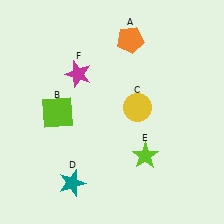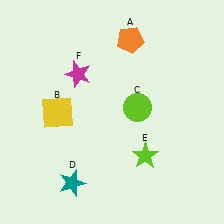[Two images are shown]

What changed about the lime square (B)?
In Image 1, B is lime. In Image 2, it changed to yellow.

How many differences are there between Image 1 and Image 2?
There are 2 differences between the two images.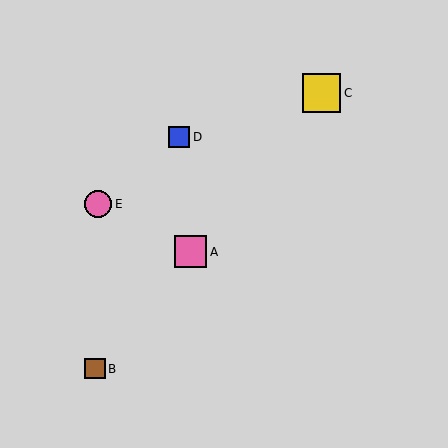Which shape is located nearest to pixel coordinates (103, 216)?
The pink circle (labeled E) at (98, 204) is nearest to that location.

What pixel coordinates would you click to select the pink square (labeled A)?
Click at (191, 252) to select the pink square A.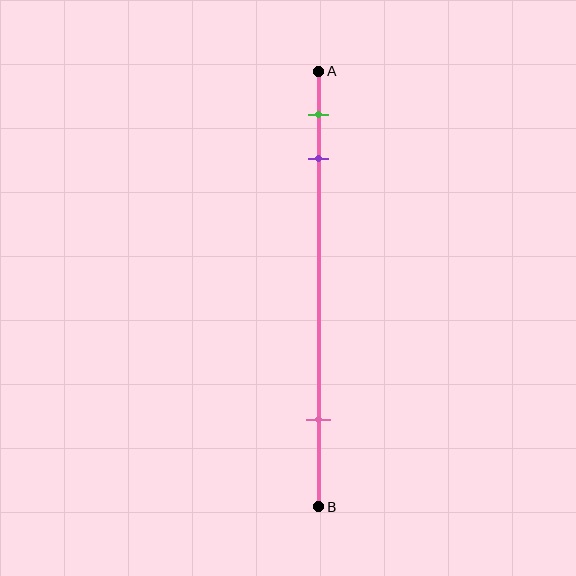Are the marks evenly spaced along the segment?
No, the marks are not evenly spaced.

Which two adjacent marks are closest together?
The green and purple marks are the closest adjacent pair.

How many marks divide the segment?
There are 3 marks dividing the segment.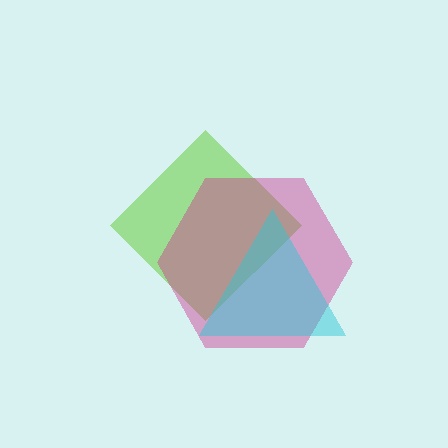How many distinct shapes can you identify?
There are 3 distinct shapes: a lime diamond, a magenta hexagon, a cyan triangle.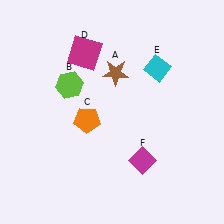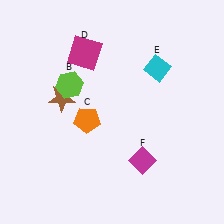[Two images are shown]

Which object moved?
The brown star (A) moved left.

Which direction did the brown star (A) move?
The brown star (A) moved left.